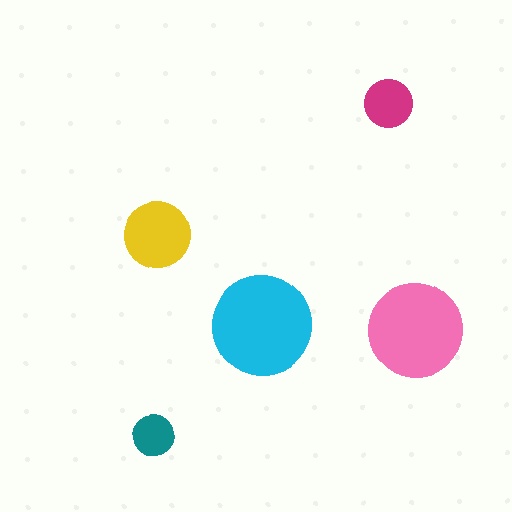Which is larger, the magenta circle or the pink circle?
The pink one.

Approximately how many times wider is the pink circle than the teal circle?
About 2.5 times wider.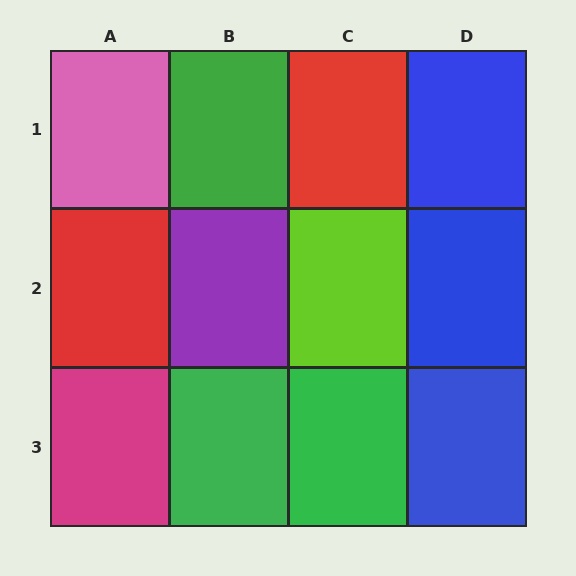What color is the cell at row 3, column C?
Green.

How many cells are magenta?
1 cell is magenta.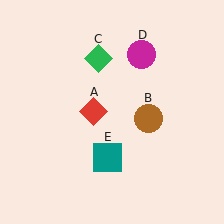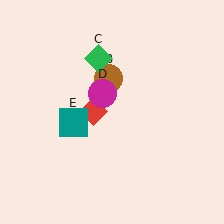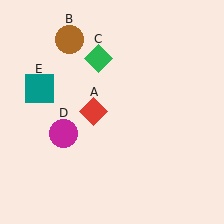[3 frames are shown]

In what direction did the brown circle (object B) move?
The brown circle (object B) moved up and to the left.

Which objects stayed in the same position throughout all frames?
Red diamond (object A) and green diamond (object C) remained stationary.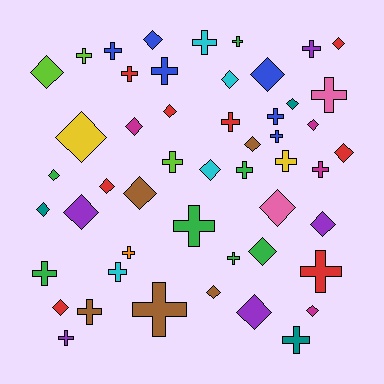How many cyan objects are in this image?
There are 4 cyan objects.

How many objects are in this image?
There are 50 objects.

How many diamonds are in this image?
There are 25 diamonds.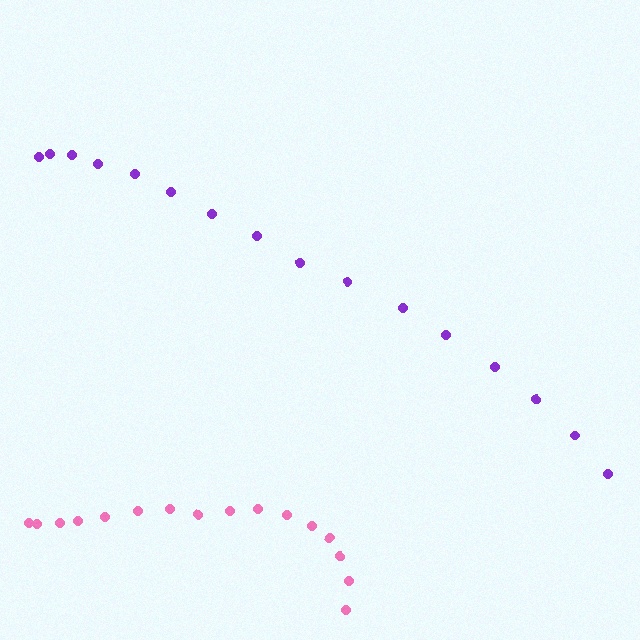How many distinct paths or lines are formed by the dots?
There are 2 distinct paths.